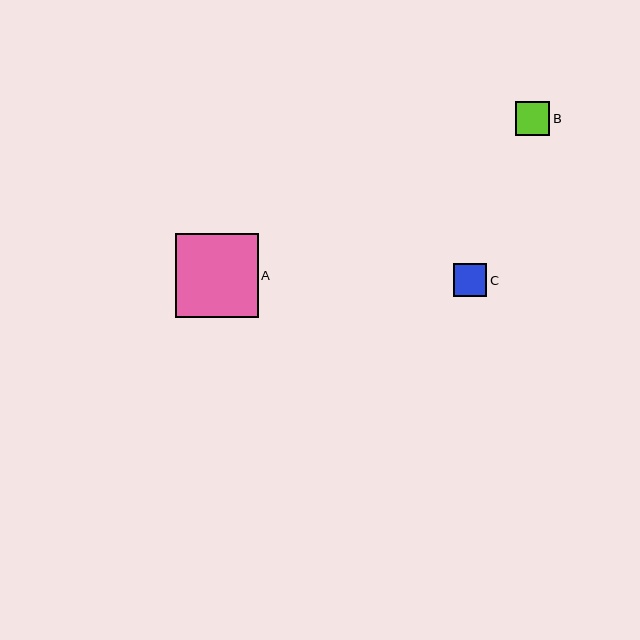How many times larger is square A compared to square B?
Square A is approximately 2.5 times the size of square B.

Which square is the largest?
Square A is the largest with a size of approximately 83 pixels.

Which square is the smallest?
Square C is the smallest with a size of approximately 33 pixels.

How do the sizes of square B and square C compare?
Square B and square C are approximately the same size.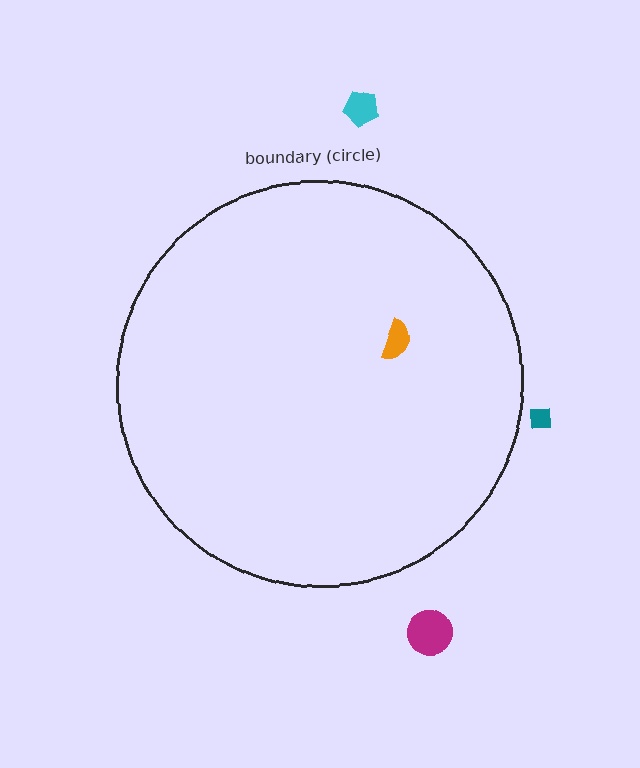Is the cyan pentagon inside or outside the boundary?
Outside.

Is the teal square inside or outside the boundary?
Outside.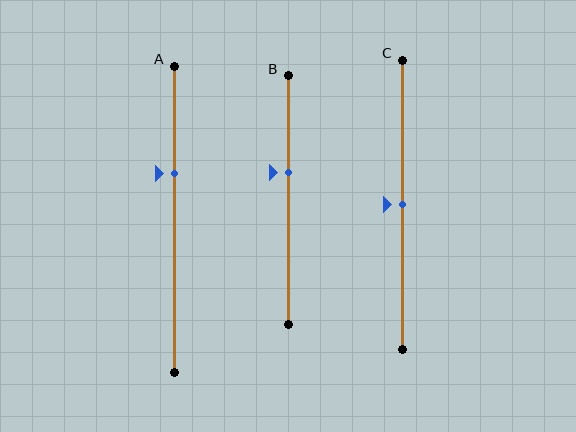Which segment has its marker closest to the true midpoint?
Segment C has its marker closest to the true midpoint.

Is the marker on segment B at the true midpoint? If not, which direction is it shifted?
No, the marker on segment B is shifted upward by about 11% of the segment length.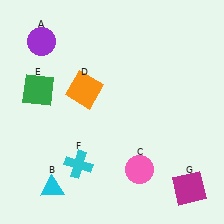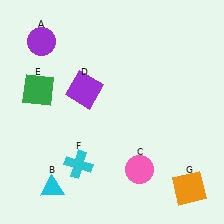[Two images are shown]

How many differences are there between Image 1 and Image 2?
There are 2 differences between the two images.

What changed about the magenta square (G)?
In Image 1, G is magenta. In Image 2, it changed to orange.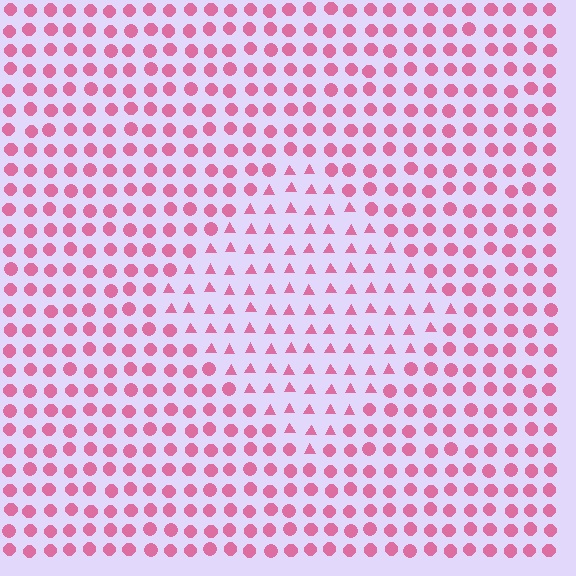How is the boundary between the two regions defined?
The boundary is defined by a change in element shape: triangles inside vs. circles outside. All elements share the same color and spacing.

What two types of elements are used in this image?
The image uses triangles inside the diamond region and circles outside it.